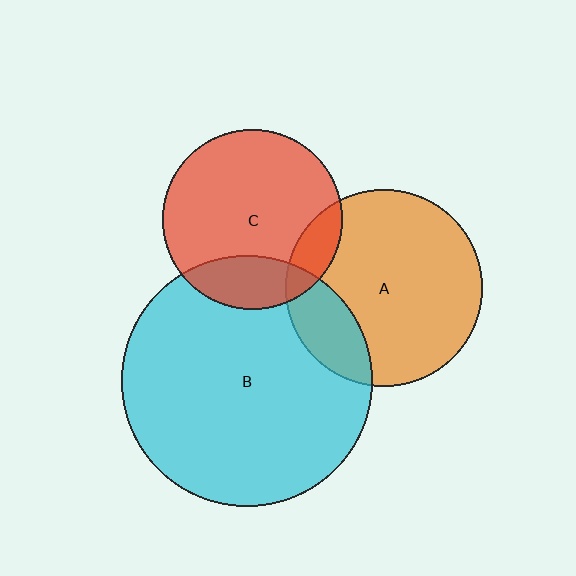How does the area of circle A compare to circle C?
Approximately 1.2 times.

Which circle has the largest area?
Circle B (cyan).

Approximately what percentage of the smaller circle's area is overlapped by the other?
Approximately 20%.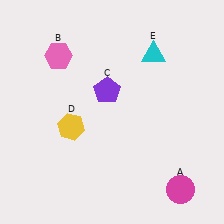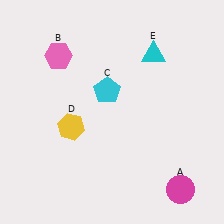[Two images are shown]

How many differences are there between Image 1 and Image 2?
There is 1 difference between the two images.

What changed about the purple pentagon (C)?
In Image 1, C is purple. In Image 2, it changed to cyan.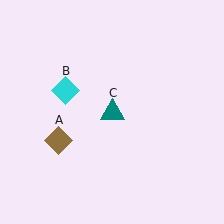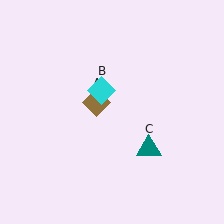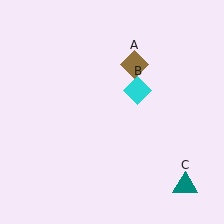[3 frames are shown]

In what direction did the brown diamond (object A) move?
The brown diamond (object A) moved up and to the right.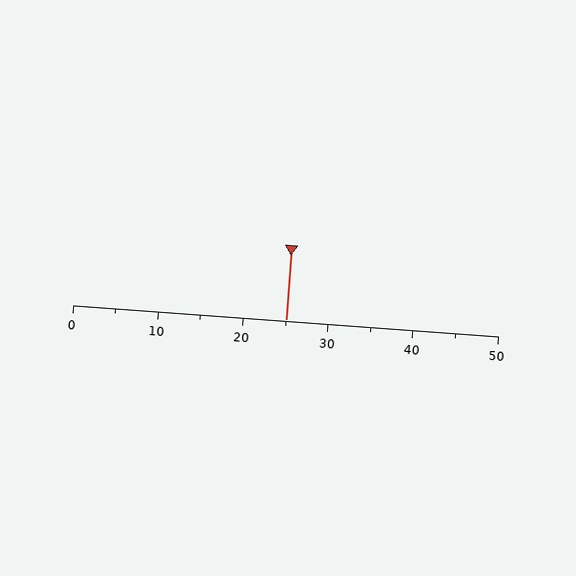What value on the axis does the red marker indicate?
The marker indicates approximately 25.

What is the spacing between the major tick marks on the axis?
The major ticks are spaced 10 apart.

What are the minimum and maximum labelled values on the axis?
The axis runs from 0 to 50.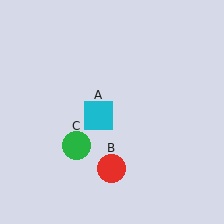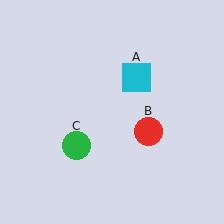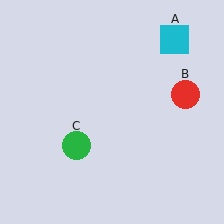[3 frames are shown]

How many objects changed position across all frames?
2 objects changed position: cyan square (object A), red circle (object B).